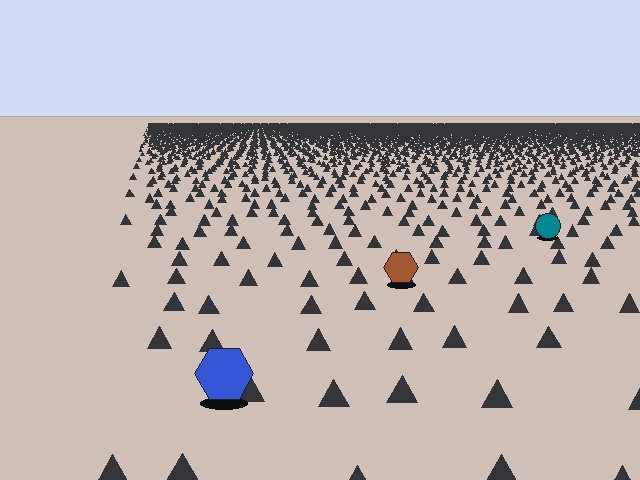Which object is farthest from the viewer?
The teal circle is farthest from the viewer. It appears smaller and the ground texture around it is denser.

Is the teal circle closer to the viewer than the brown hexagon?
No. The brown hexagon is closer — you can tell from the texture gradient: the ground texture is coarser near it.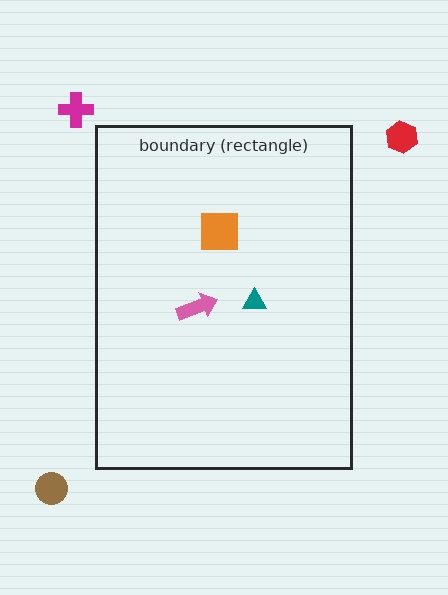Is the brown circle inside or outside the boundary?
Outside.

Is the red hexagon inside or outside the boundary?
Outside.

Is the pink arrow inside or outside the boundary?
Inside.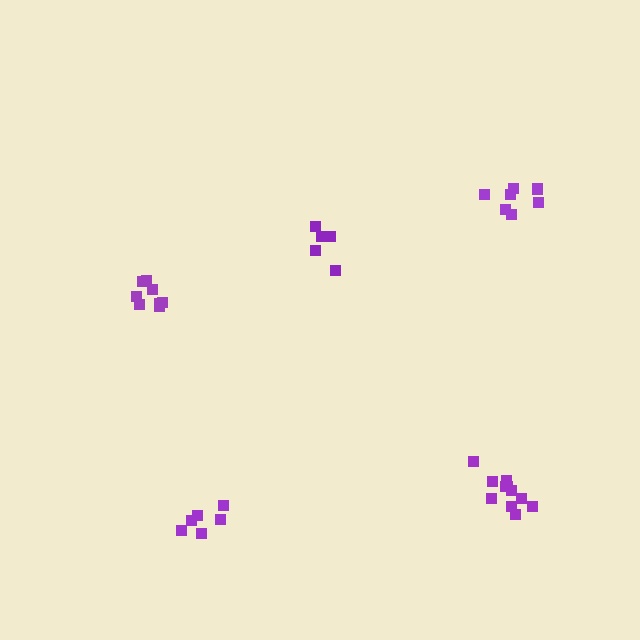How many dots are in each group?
Group 1: 6 dots, Group 2: 5 dots, Group 3: 11 dots, Group 4: 8 dots, Group 5: 8 dots (38 total).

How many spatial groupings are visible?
There are 5 spatial groupings.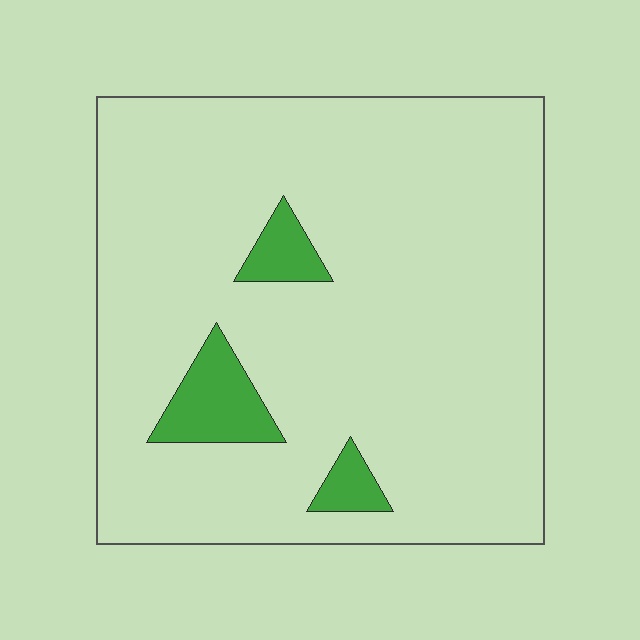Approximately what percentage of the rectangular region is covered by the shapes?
Approximately 10%.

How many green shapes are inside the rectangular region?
3.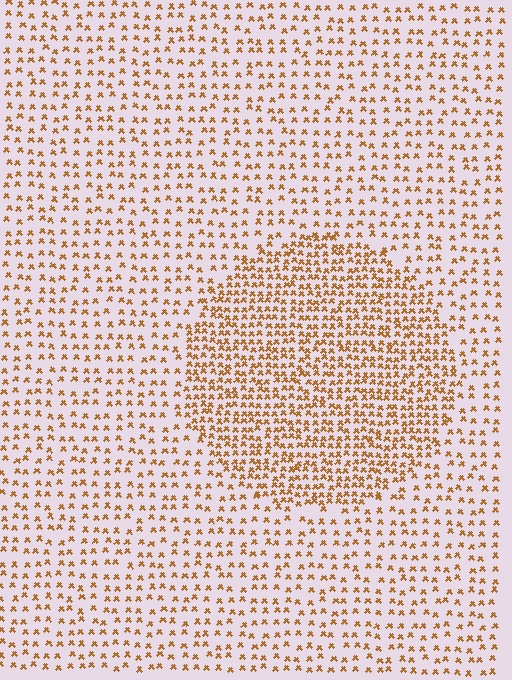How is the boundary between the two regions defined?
The boundary is defined by a change in element density (approximately 2.0x ratio). All elements are the same color, size, and shape.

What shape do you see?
I see a circle.